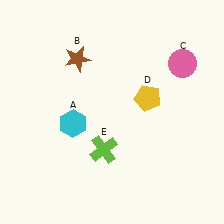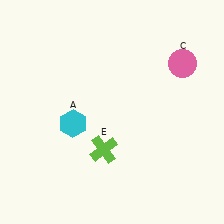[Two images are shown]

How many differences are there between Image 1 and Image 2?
There are 2 differences between the two images.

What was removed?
The yellow pentagon (D), the brown star (B) were removed in Image 2.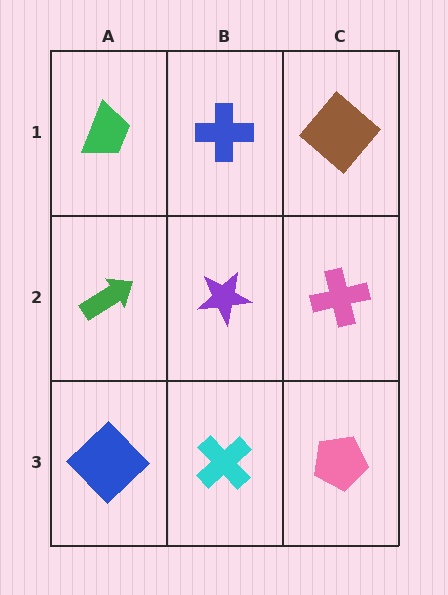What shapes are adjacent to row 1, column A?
A green arrow (row 2, column A), a blue cross (row 1, column B).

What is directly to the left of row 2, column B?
A green arrow.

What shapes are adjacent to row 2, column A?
A green trapezoid (row 1, column A), a blue diamond (row 3, column A), a purple star (row 2, column B).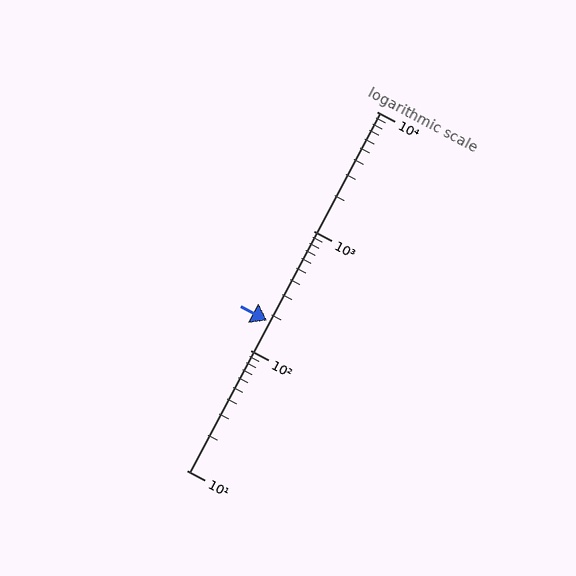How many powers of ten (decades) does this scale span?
The scale spans 3 decades, from 10 to 10000.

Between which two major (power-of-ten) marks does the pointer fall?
The pointer is between 100 and 1000.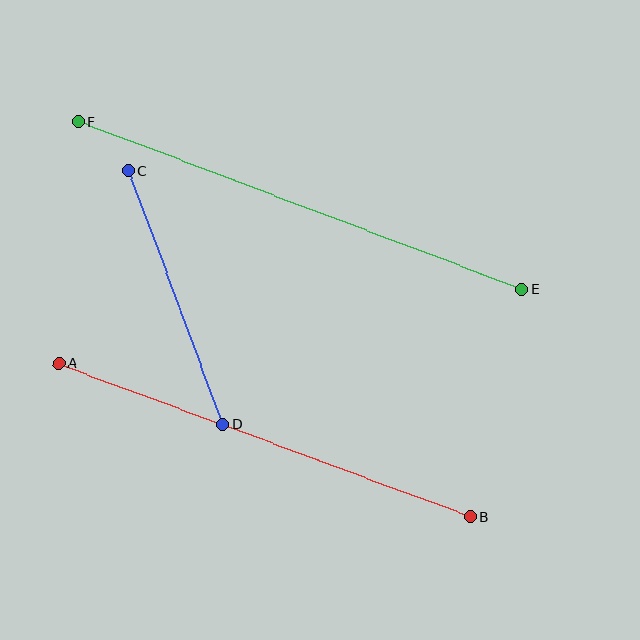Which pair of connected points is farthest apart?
Points E and F are farthest apart.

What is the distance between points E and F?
The distance is approximately 474 pixels.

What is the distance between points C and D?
The distance is approximately 271 pixels.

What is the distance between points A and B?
The distance is approximately 439 pixels.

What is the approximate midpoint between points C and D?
The midpoint is at approximately (175, 298) pixels.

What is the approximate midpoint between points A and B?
The midpoint is at approximately (264, 440) pixels.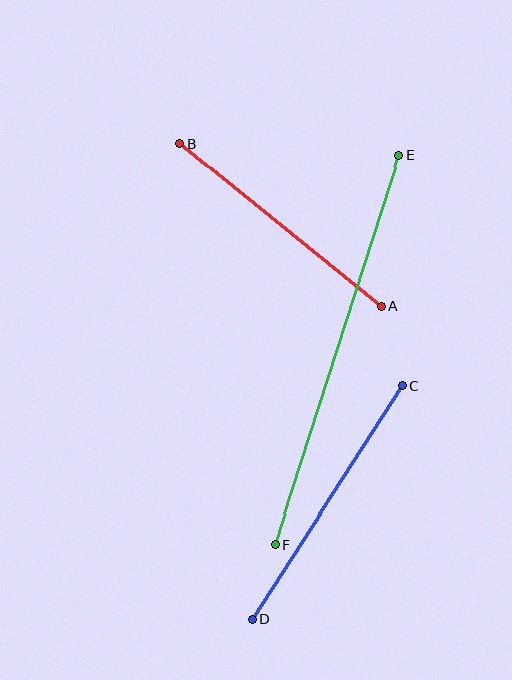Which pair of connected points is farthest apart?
Points E and F are farthest apart.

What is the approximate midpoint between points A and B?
The midpoint is at approximately (281, 225) pixels.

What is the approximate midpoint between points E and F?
The midpoint is at approximately (337, 350) pixels.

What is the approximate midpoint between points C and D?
The midpoint is at approximately (327, 502) pixels.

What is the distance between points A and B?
The distance is approximately 258 pixels.